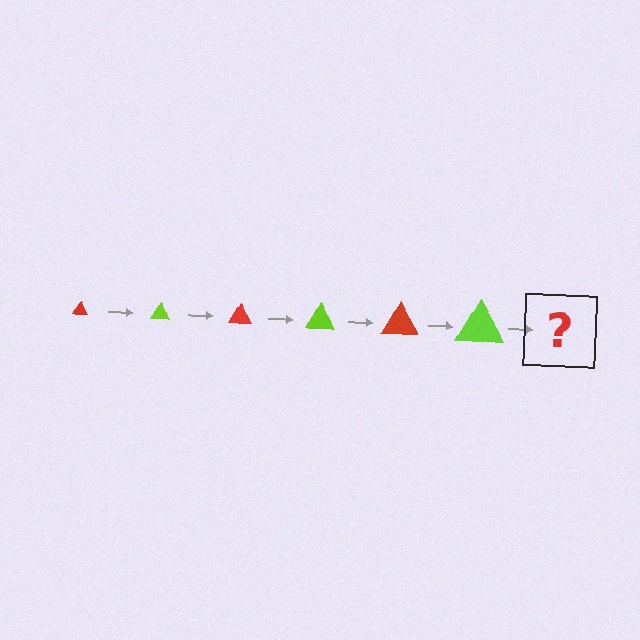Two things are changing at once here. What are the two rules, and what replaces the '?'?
The two rules are that the triangle grows larger each step and the color cycles through red and lime. The '?' should be a red triangle, larger than the previous one.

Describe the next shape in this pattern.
It should be a red triangle, larger than the previous one.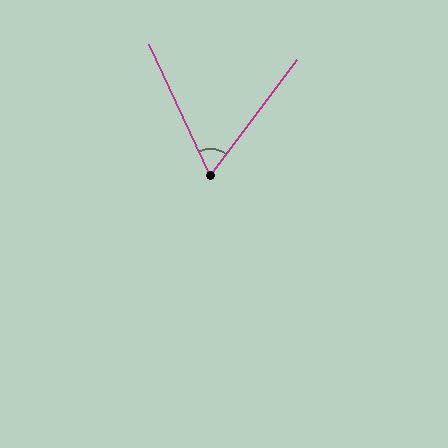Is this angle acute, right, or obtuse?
It is acute.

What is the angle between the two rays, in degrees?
Approximately 62 degrees.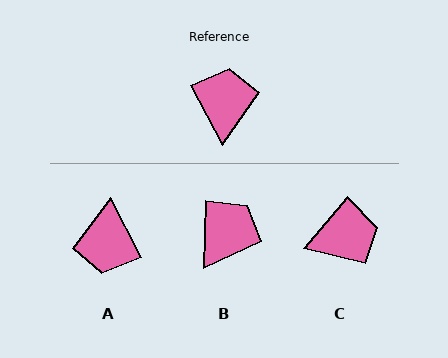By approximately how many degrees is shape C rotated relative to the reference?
Approximately 69 degrees clockwise.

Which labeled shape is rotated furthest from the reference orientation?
A, about 179 degrees away.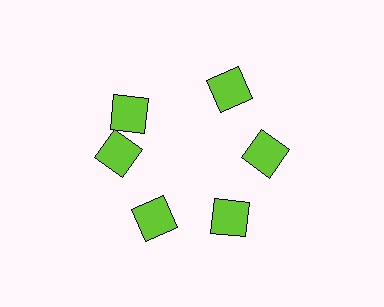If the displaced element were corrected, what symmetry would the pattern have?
It would have 6-fold rotational symmetry — the pattern would map onto itself every 60 degrees.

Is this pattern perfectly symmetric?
No. The 6 lime diamonds are arranged in a ring, but one element near the 11 o'clock position is rotated out of alignment along the ring, breaking the 6-fold rotational symmetry.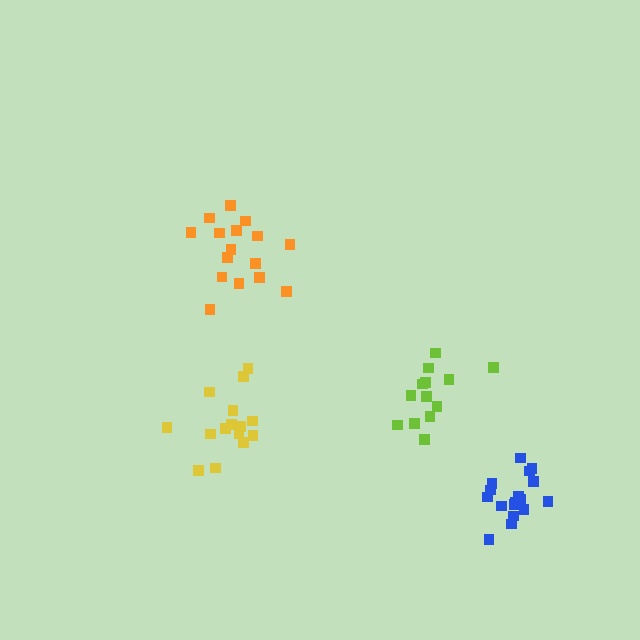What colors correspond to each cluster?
The clusters are colored: lime, yellow, blue, orange.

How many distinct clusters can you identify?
There are 4 distinct clusters.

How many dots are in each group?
Group 1: 13 dots, Group 2: 15 dots, Group 3: 17 dots, Group 4: 16 dots (61 total).